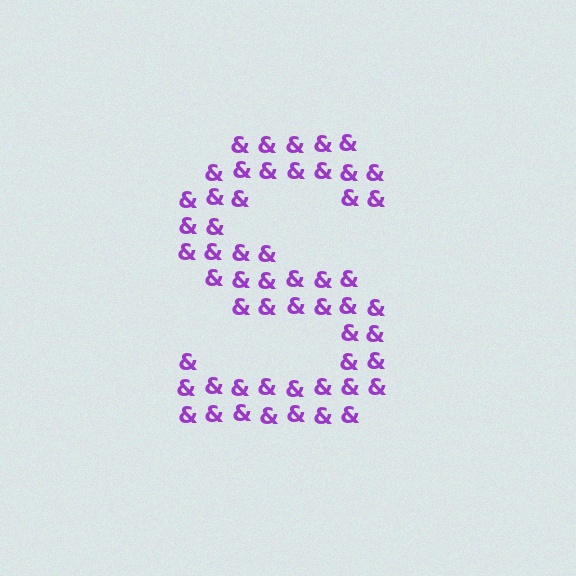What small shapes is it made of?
It is made of small ampersands.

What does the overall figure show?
The overall figure shows the letter S.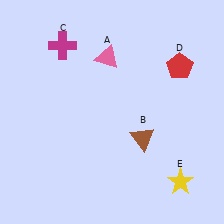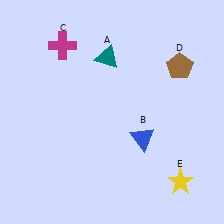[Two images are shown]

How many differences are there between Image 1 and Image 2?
There are 3 differences between the two images.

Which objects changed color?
A changed from pink to teal. B changed from brown to blue. D changed from red to brown.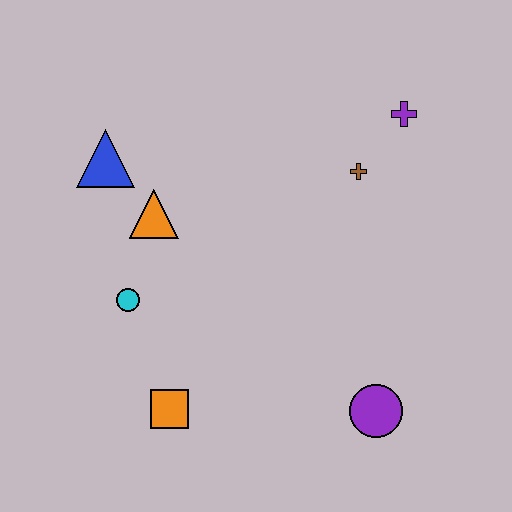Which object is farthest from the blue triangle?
The purple circle is farthest from the blue triangle.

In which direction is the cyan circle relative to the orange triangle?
The cyan circle is below the orange triangle.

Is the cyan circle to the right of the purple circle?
No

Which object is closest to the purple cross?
The brown cross is closest to the purple cross.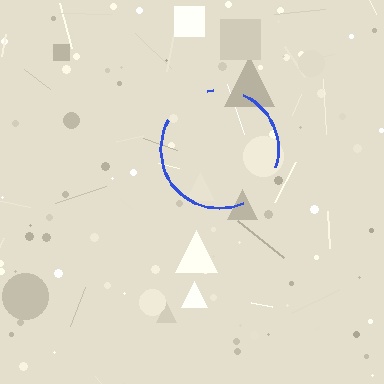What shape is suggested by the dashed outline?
The dashed outline suggests a circle.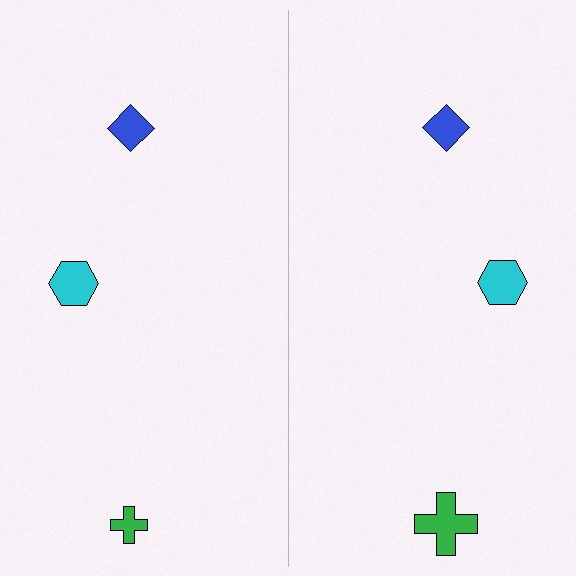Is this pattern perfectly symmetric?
No, the pattern is not perfectly symmetric. The green cross on the right side has a different size than its mirror counterpart.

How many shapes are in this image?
There are 6 shapes in this image.